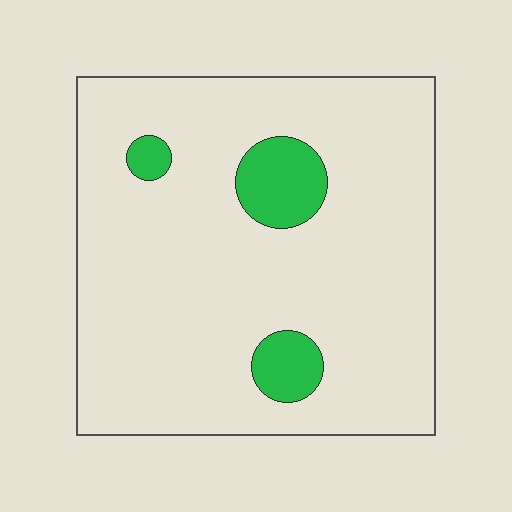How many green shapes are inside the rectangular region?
3.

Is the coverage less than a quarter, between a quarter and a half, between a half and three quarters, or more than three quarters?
Less than a quarter.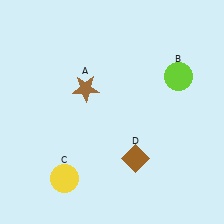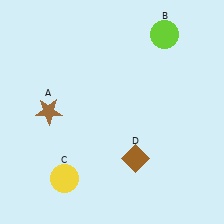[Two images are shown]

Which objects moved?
The objects that moved are: the brown star (A), the lime circle (B).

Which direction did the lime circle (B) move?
The lime circle (B) moved up.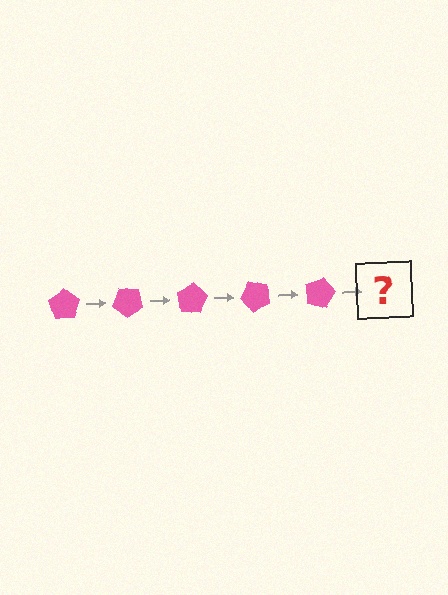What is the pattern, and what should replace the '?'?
The pattern is that the pentagon rotates 40 degrees each step. The '?' should be a pink pentagon rotated 200 degrees.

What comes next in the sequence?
The next element should be a pink pentagon rotated 200 degrees.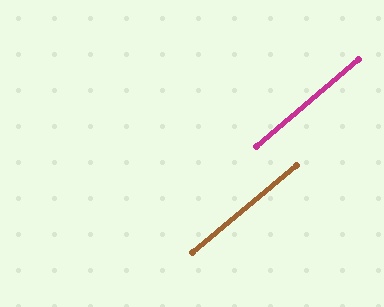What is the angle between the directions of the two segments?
Approximately 1 degree.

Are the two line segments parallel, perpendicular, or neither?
Parallel — their directions differ by only 0.8°.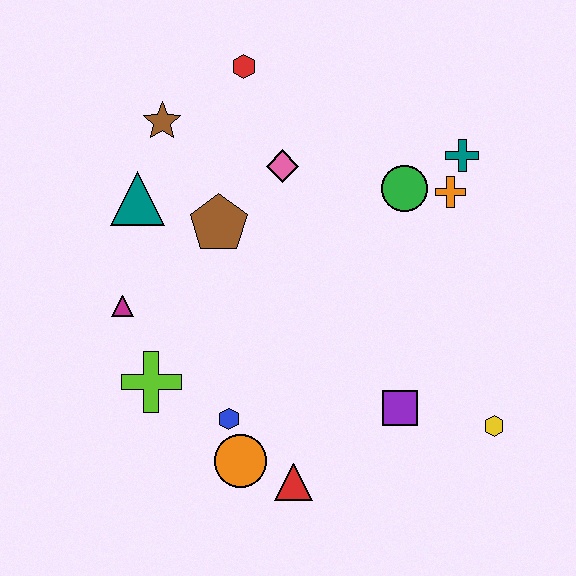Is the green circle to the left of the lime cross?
No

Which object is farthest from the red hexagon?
The yellow hexagon is farthest from the red hexagon.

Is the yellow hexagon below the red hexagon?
Yes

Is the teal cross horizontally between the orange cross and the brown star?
No